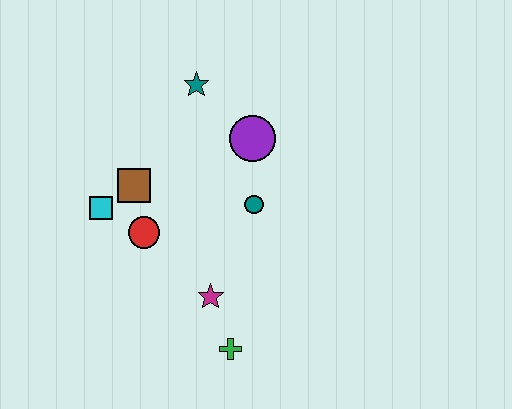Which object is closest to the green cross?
The magenta star is closest to the green cross.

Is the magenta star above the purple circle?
No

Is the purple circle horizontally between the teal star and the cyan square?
No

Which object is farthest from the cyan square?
The green cross is farthest from the cyan square.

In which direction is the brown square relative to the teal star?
The brown square is below the teal star.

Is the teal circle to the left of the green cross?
No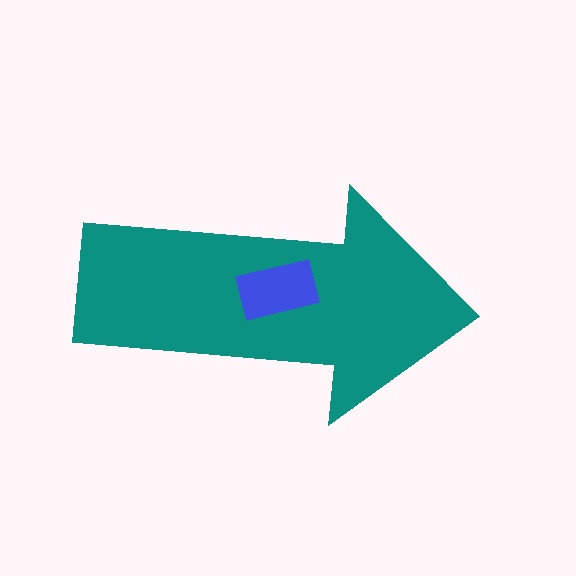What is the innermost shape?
The blue rectangle.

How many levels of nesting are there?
2.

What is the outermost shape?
The teal arrow.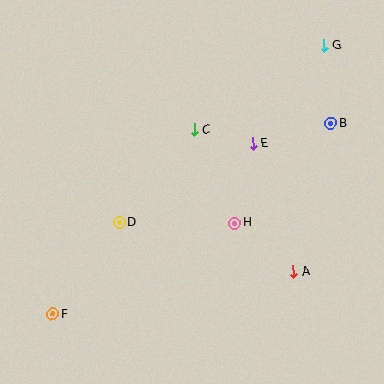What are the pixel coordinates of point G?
Point G is at (324, 46).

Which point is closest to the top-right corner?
Point G is closest to the top-right corner.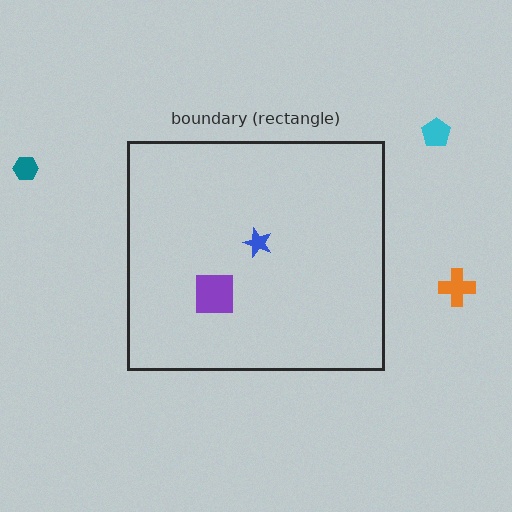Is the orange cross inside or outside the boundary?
Outside.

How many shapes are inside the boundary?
2 inside, 3 outside.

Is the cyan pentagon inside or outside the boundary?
Outside.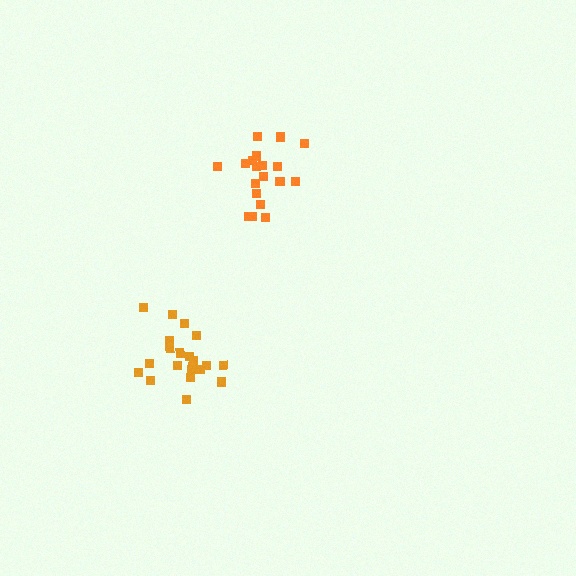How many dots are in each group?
Group 1: 19 dots, Group 2: 21 dots (40 total).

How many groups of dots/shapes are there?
There are 2 groups.